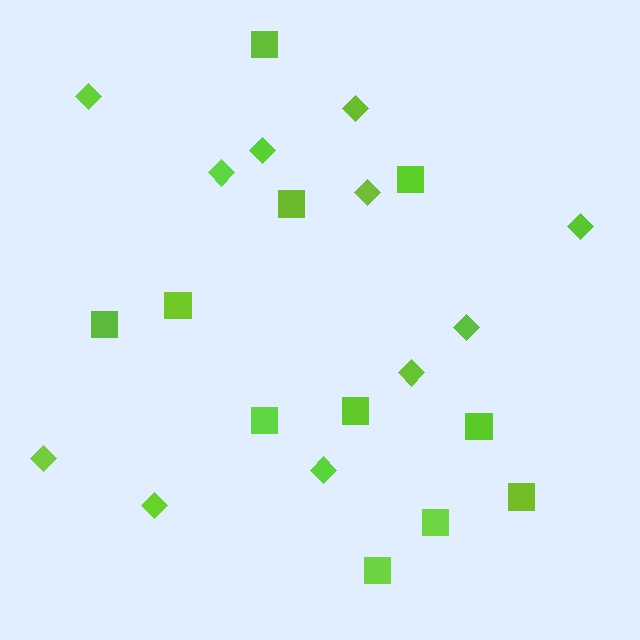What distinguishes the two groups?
There are 2 groups: one group of diamonds (11) and one group of squares (11).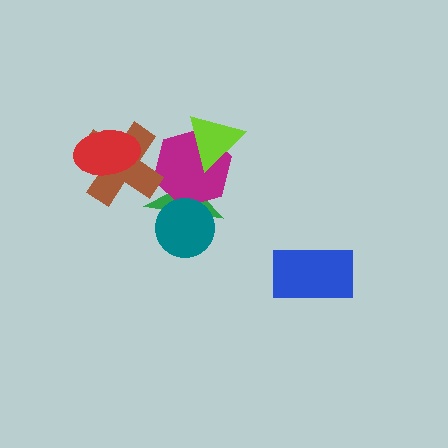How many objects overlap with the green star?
4 objects overlap with the green star.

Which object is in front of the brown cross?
The red ellipse is in front of the brown cross.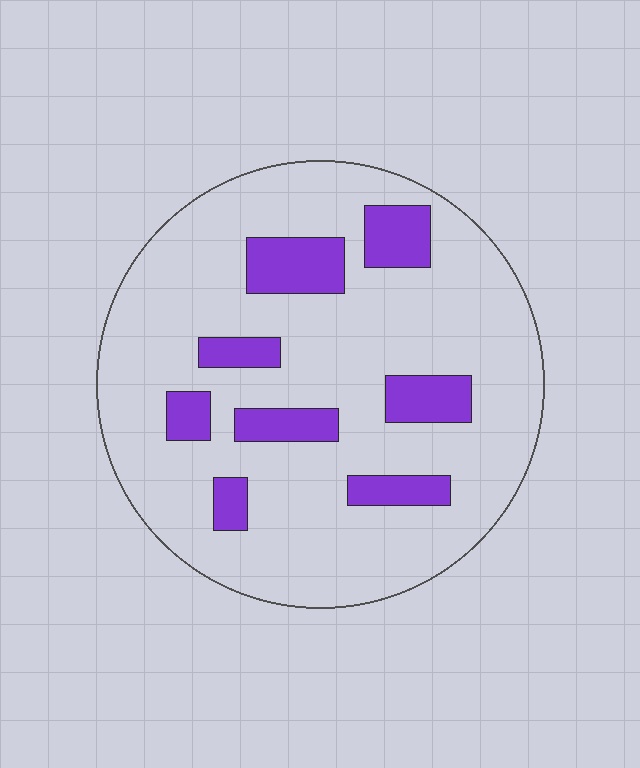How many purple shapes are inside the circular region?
8.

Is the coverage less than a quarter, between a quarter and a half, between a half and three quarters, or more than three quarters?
Less than a quarter.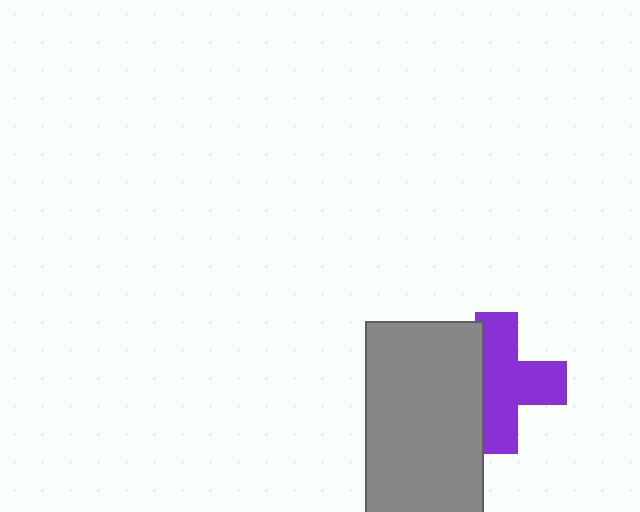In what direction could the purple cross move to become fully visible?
The purple cross could move right. That would shift it out from behind the gray rectangle entirely.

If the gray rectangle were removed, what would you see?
You would see the complete purple cross.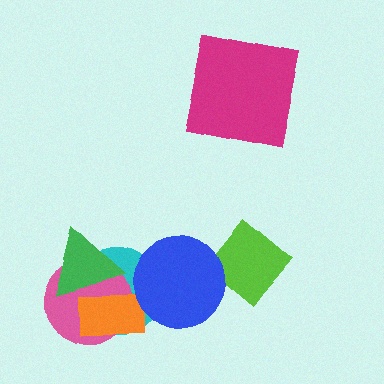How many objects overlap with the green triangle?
3 objects overlap with the green triangle.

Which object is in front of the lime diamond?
The blue circle is in front of the lime diamond.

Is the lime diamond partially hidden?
Yes, it is partially covered by another shape.